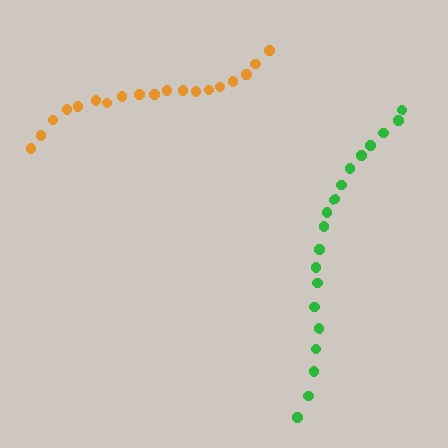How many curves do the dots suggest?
There are 2 distinct paths.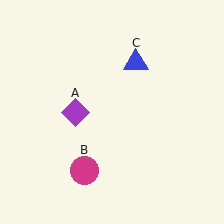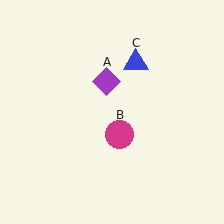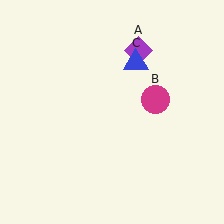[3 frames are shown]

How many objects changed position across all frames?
2 objects changed position: purple diamond (object A), magenta circle (object B).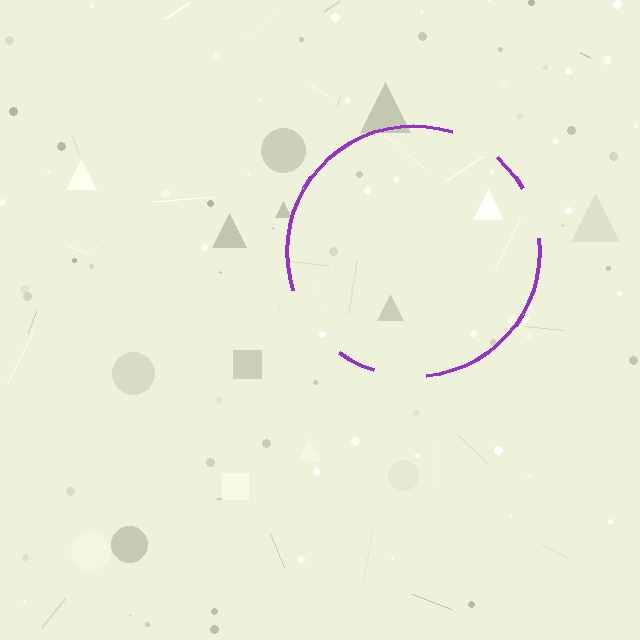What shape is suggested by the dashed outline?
The dashed outline suggests a circle.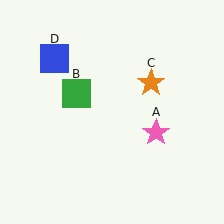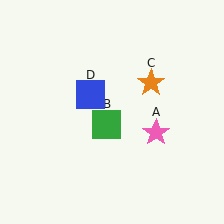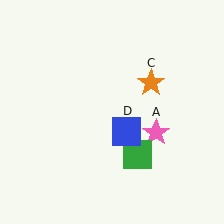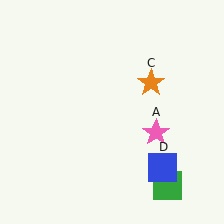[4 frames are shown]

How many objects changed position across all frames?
2 objects changed position: green square (object B), blue square (object D).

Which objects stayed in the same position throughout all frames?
Pink star (object A) and orange star (object C) remained stationary.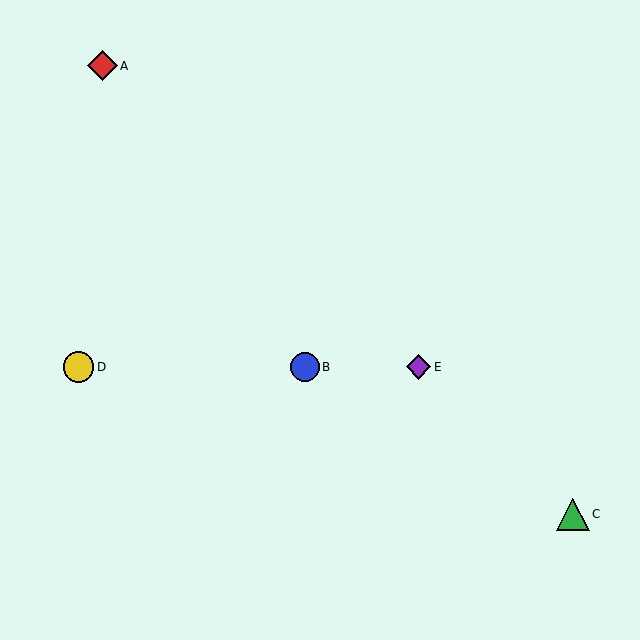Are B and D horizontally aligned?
Yes, both are at y≈367.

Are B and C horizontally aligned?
No, B is at y≈367 and C is at y≈514.